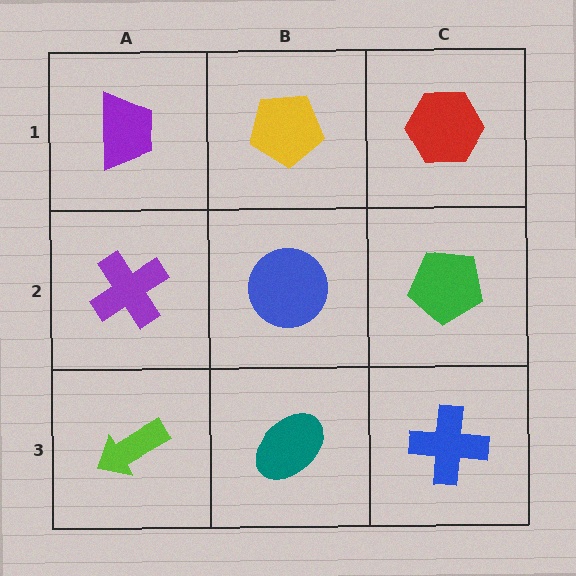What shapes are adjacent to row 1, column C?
A green pentagon (row 2, column C), a yellow pentagon (row 1, column B).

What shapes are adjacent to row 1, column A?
A purple cross (row 2, column A), a yellow pentagon (row 1, column B).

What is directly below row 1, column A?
A purple cross.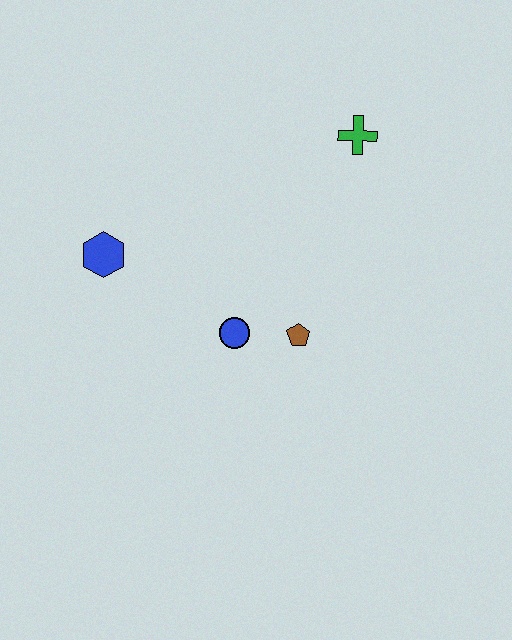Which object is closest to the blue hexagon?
The blue circle is closest to the blue hexagon.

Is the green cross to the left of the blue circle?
No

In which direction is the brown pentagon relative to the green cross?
The brown pentagon is below the green cross.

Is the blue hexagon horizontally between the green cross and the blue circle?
No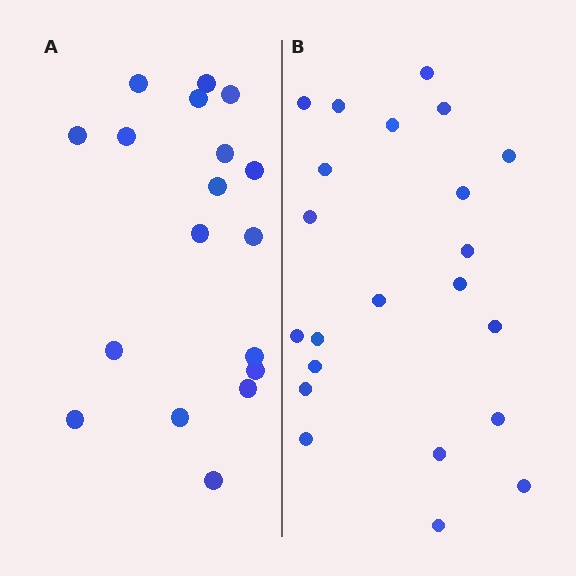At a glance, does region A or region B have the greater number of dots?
Region B (the right region) has more dots.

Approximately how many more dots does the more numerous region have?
Region B has about 4 more dots than region A.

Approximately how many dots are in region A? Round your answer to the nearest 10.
About 20 dots. (The exact count is 18, which rounds to 20.)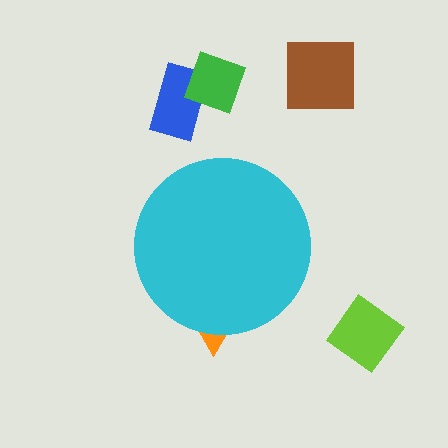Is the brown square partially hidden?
No, the brown square is fully visible.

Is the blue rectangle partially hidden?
No, the blue rectangle is fully visible.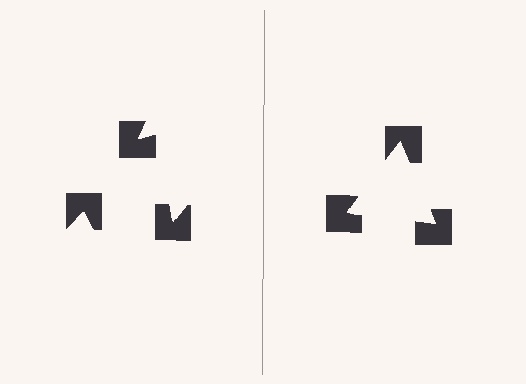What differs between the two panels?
The notched squares are positioned identically on both sides; only the wedge orientations differ. On the right they align to a triangle; on the left they are misaligned.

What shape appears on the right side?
An illusory triangle.